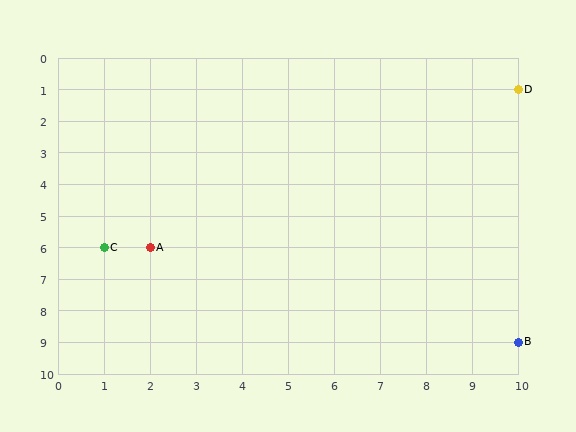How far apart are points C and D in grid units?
Points C and D are 9 columns and 5 rows apart (about 10.3 grid units diagonally).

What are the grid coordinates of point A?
Point A is at grid coordinates (2, 6).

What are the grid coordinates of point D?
Point D is at grid coordinates (10, 1).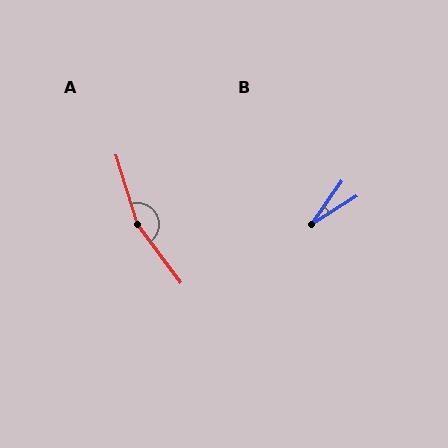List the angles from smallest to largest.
B (23°), A (161°).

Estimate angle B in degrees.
Approximately 23 degrees.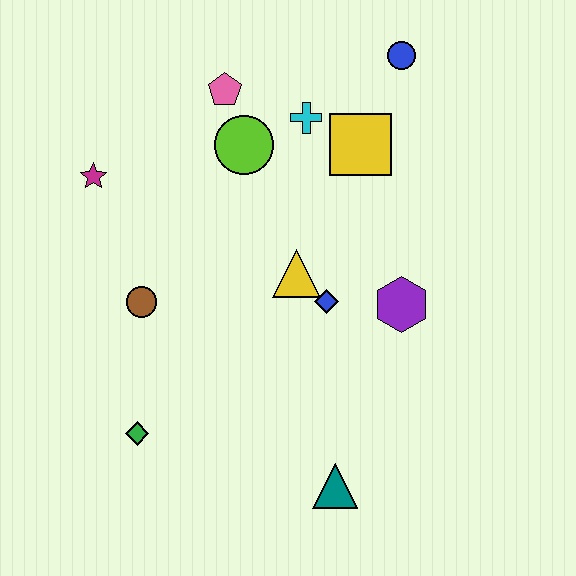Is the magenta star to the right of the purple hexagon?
No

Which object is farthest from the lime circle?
The teal triangle is farthest from the lime circle.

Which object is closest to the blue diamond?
The yellow triangle is closest to the blue diamond.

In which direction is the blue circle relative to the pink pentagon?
The blue circle is to the right of the pink pentagon.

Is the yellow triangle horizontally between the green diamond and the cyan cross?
Yes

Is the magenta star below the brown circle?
No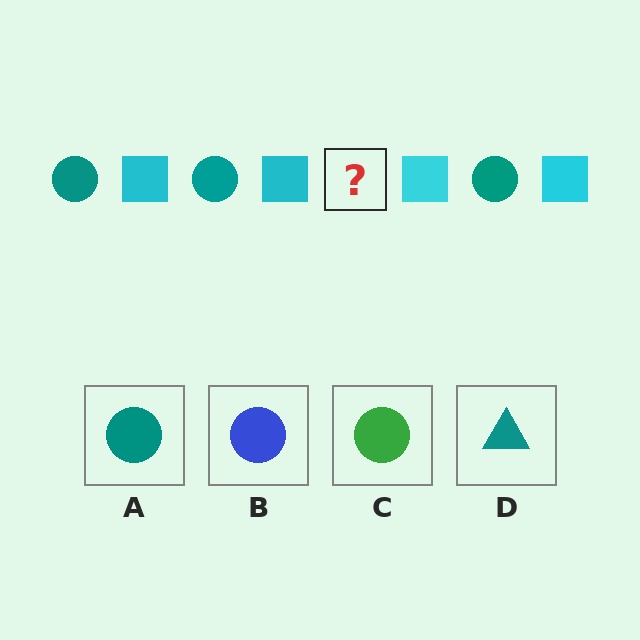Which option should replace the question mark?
Option A.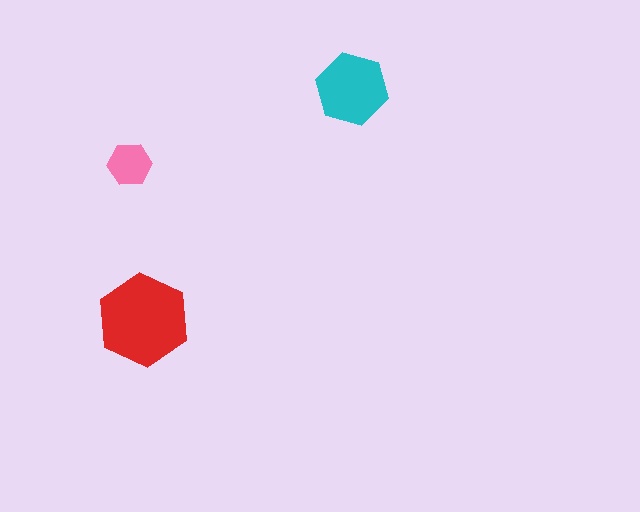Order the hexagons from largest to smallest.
the red one, the cyan one, the pink one.